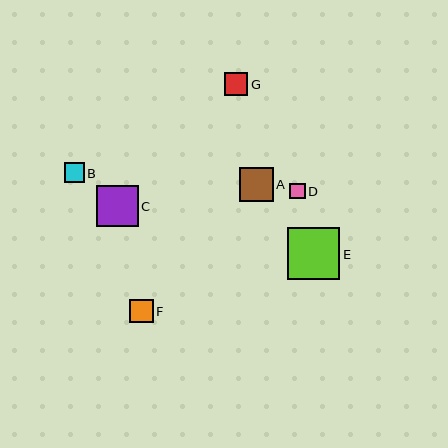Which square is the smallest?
Square D is the smallest with a size of approximately 16 pixels.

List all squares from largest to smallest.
From largest to smallest: E, C, A, F, G, B, D.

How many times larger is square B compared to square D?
Square B is approximately 1.3 times the size of square D.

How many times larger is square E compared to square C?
Square E is approximately 1.3 times the size of square C.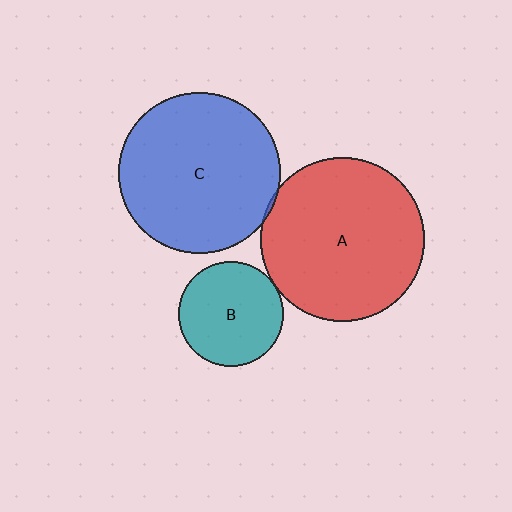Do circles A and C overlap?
Yes.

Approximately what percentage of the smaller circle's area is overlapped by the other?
Approximately 5%.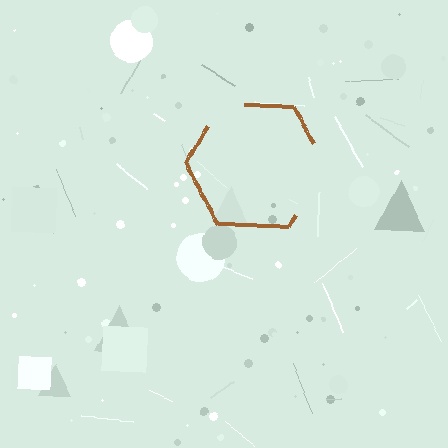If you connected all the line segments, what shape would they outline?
They would outline a hexagon.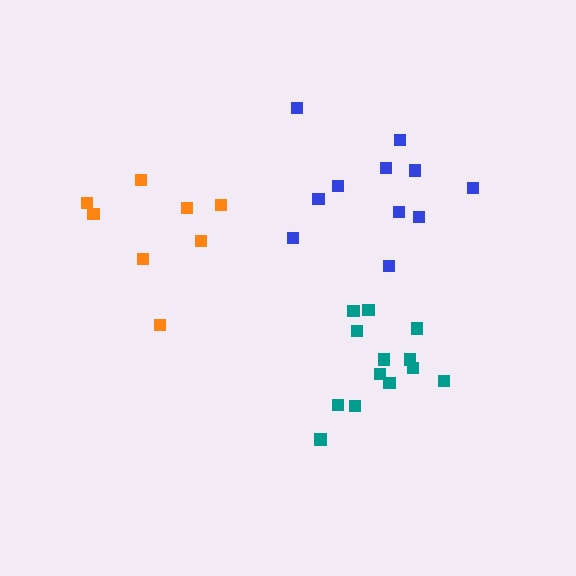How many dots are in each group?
Group 1: 8 dots, Group 2: 13 dots, Group 3: 11 dots (32 total).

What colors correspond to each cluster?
The clusters are colored: orange, teal, blue.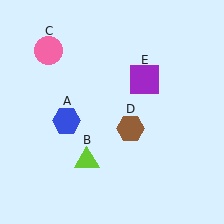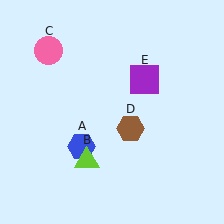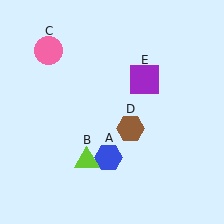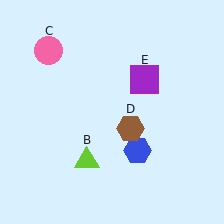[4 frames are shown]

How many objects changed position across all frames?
1 object changed position: blue hexagon (object A).